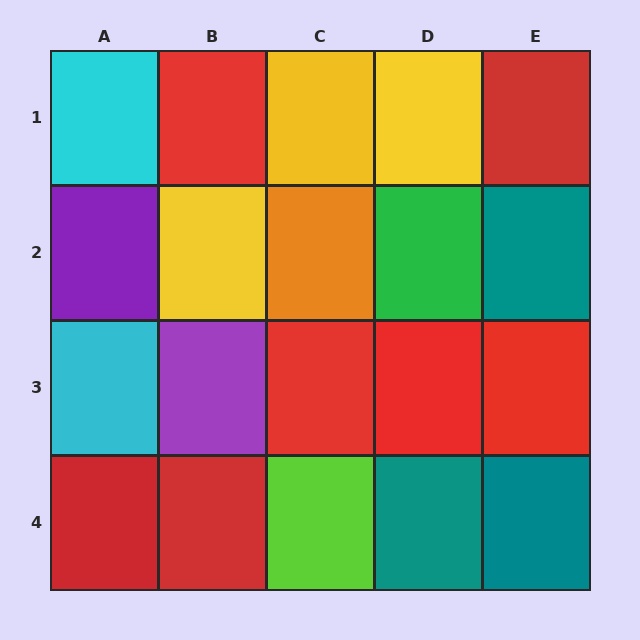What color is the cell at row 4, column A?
Red.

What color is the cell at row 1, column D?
Yellow.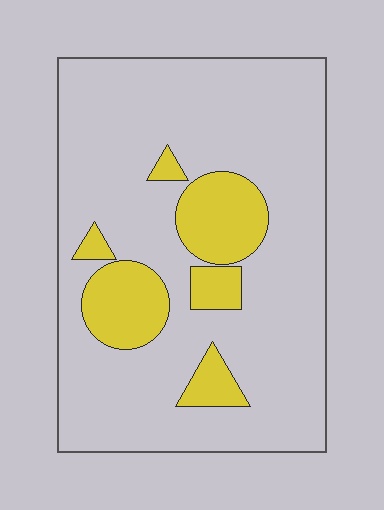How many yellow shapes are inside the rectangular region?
6.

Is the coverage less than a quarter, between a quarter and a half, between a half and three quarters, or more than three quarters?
Less than a quarter.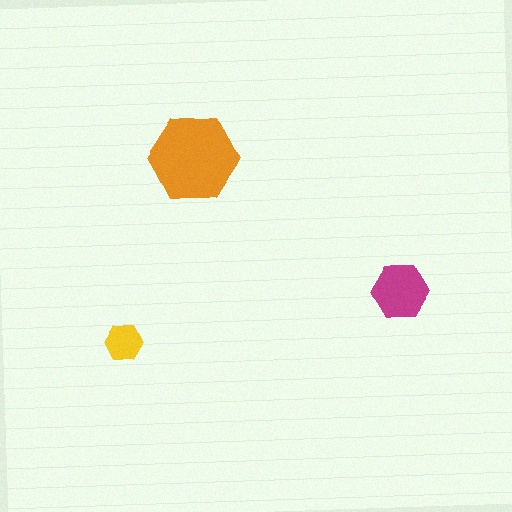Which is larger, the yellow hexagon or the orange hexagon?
The orange one.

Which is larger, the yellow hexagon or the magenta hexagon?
The magenta one.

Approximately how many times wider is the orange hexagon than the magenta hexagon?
About 1.5 times wider.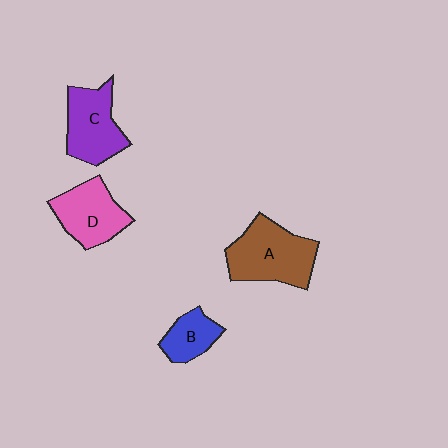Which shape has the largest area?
Shape A (brown).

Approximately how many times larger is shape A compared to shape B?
Approximately 2.1 times.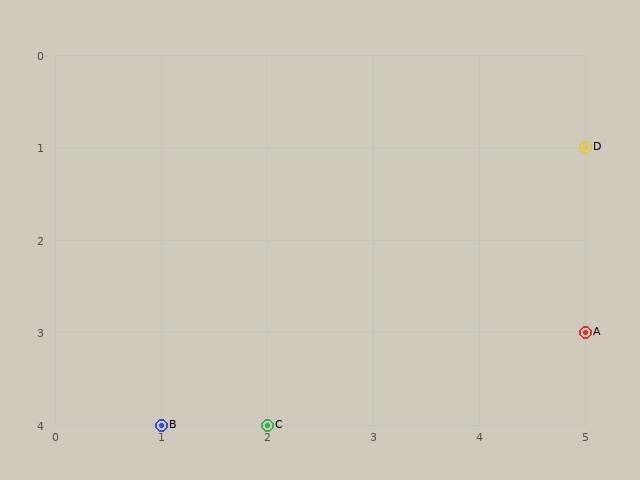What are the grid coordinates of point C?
Point C is at grid coordinates (2, 4).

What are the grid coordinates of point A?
Point A is at grid coordinates (5, 3).